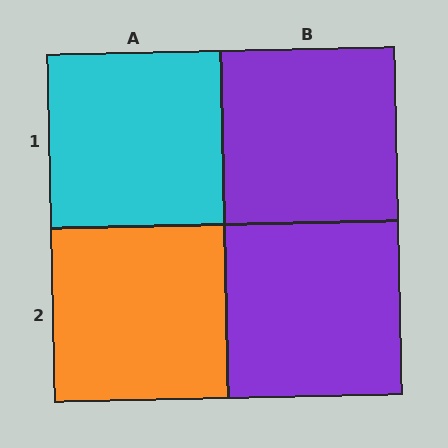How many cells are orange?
1 cell is orange.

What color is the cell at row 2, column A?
Orange.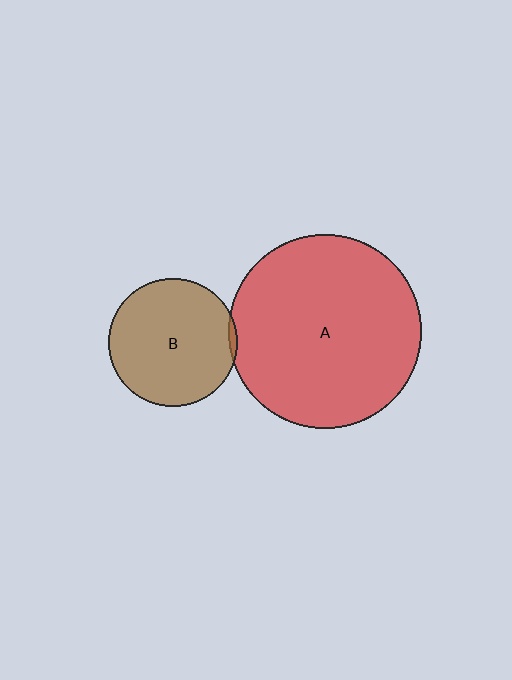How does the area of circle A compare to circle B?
Approximately 2.3 times.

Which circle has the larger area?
Circle A (red).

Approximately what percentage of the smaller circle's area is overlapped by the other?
Approximately 5%.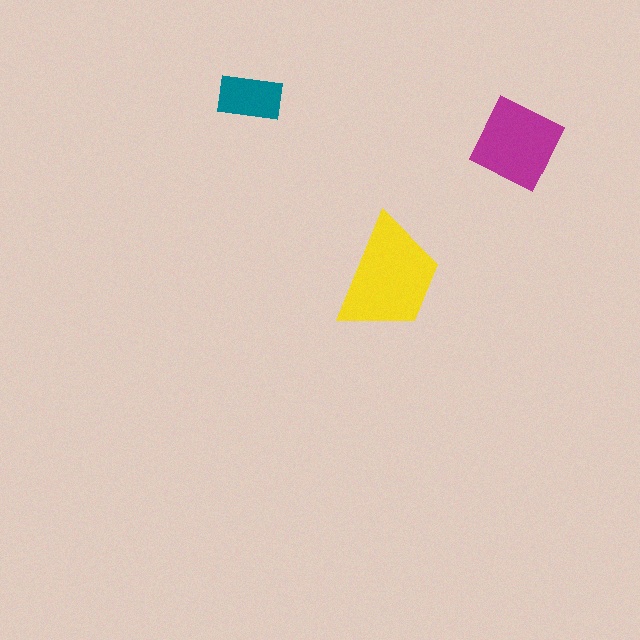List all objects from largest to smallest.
The yellow trapezoid, the magenta diamond, the teal rectangle.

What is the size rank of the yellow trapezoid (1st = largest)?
1st.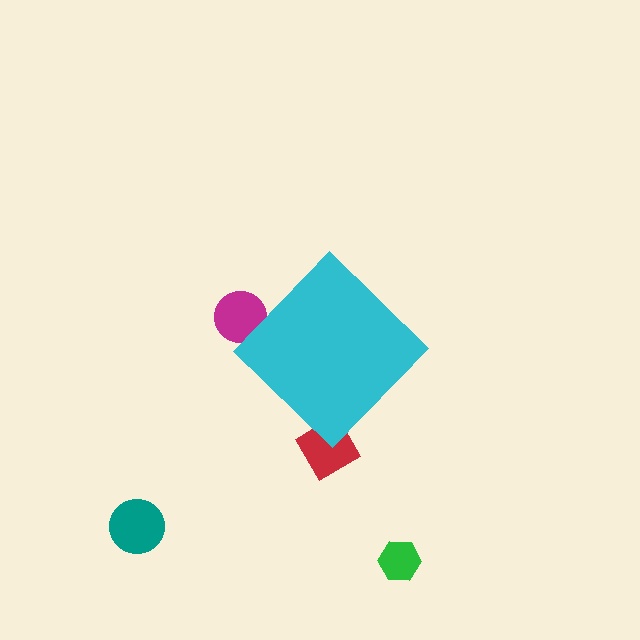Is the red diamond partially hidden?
Yes, the red diamond is partially hidden behind the cyan diamond.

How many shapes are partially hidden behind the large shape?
2 shapes are partially hidden.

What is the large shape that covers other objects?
A cyan diamond.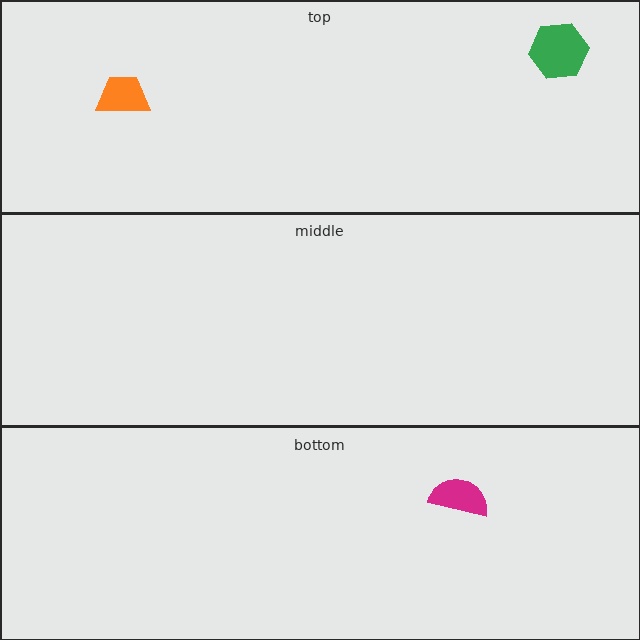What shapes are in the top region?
The green hexagon, the orange trapezoid.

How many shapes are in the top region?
2.